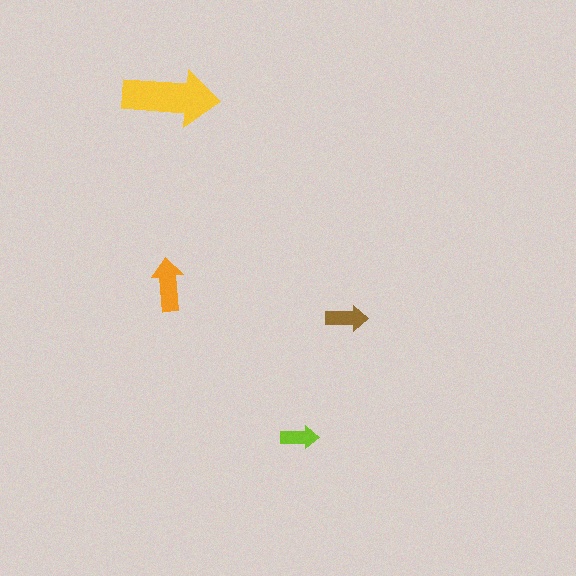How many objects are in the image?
There are 4 objects in the image.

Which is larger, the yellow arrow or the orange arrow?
The yellow one.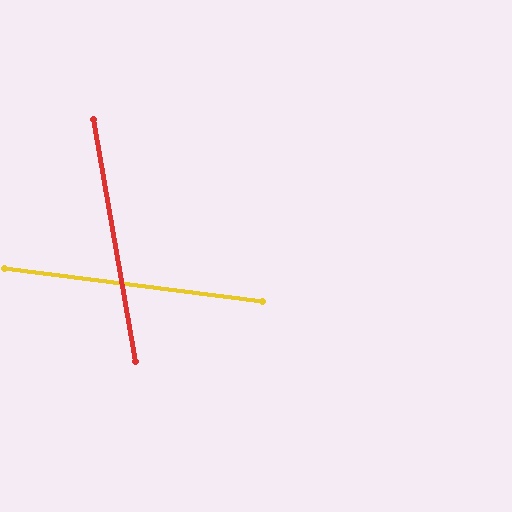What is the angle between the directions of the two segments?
Approximately 73 degrees.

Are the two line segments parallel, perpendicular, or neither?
Neither parallel nor perpendicular — they differ by about 73°.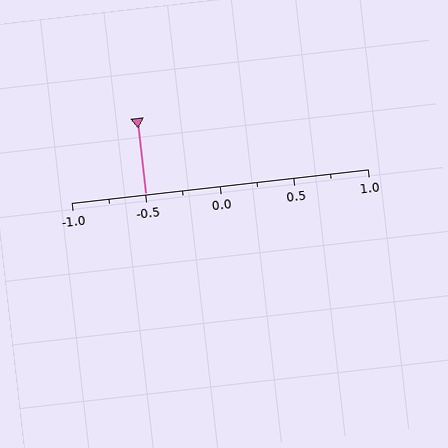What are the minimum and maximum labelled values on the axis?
The axis runs from -1.0 to 1.0.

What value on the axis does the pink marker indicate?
The marker indicates approximately -0.5.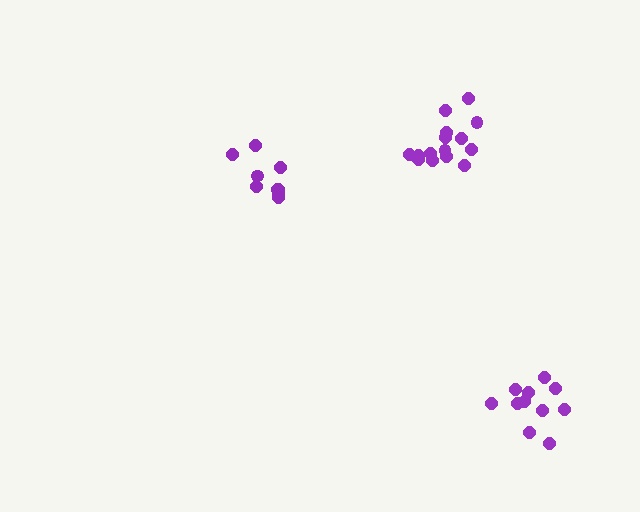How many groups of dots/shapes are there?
There are 3 groups.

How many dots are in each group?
Group 1: 15 dots, Group 2: 10 dots, Group 3: 11 dots (36 total).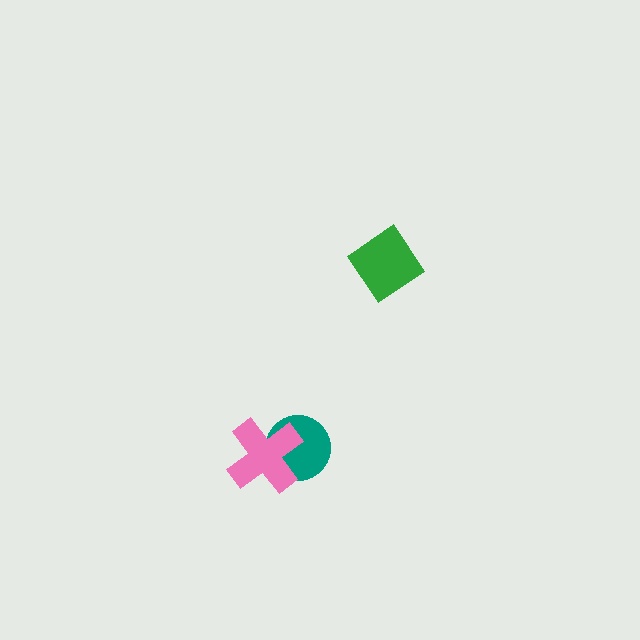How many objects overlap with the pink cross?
1 object overlaps with the pink cross.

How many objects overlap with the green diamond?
0 objects overlap with the green diamond.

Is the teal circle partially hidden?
Yes, it is partially covered by another shape.